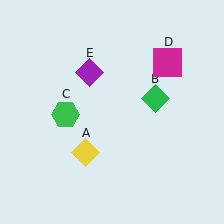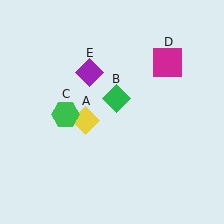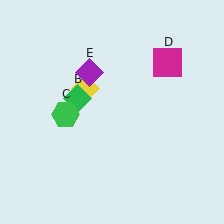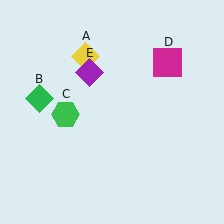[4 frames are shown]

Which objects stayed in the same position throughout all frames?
Green hexagon (object C) and magenta square (object D) and purple diamond (object E) remained stationary.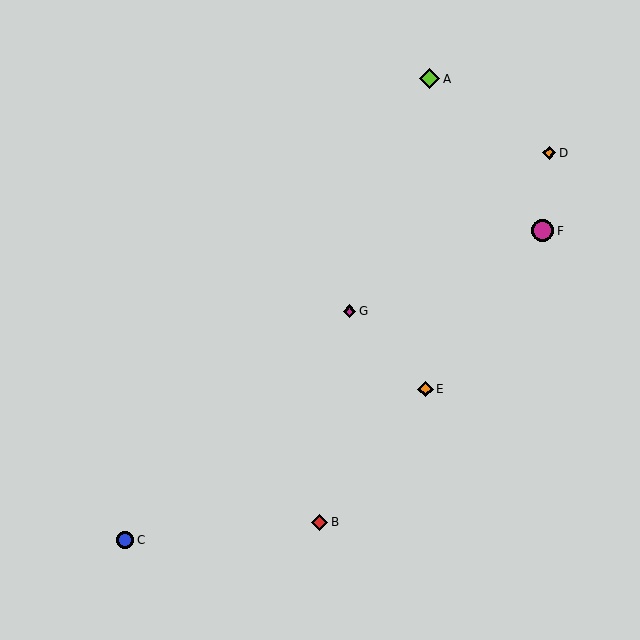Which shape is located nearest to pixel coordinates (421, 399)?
The orange diamond (labeled E) at (425, 389) is nearest to that location.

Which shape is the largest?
The magenta circle (labeled F) is the largest.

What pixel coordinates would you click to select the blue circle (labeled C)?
Click at (125, 540) to select the blue circle C.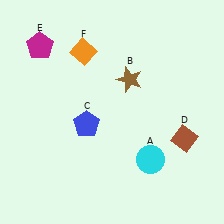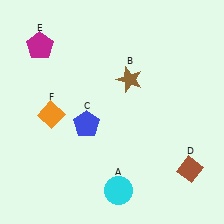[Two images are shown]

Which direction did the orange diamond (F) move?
The orange diamond (F) moved down.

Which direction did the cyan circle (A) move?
The cyan circle (A) moved left.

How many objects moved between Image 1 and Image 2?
3 objects moved between the two images.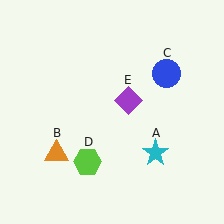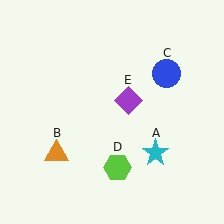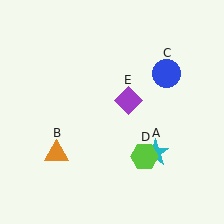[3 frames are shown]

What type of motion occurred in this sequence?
The lime hexagon (object D) rotated counterclockwise around the center of the scene.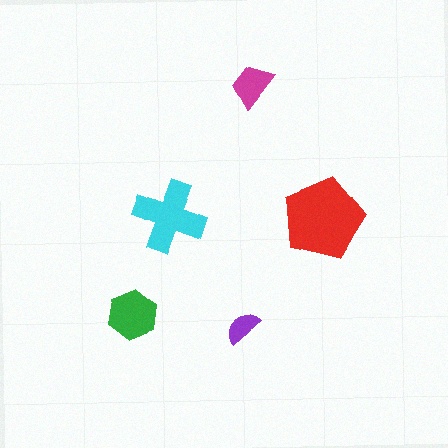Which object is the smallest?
The purple semicircle.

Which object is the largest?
The red pentagon.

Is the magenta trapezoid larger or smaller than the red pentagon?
Smaller.